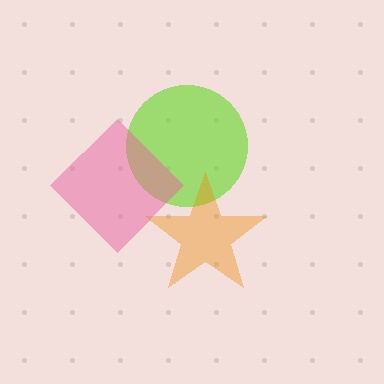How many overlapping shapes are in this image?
There are 3 overlapping shapes in the image.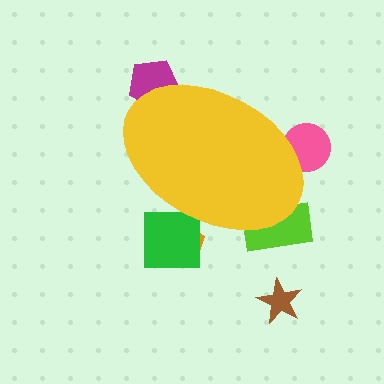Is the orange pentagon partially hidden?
Yes, the orange pentagon is partially hidden behind the yellow ellipse.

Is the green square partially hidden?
Yes, the green square is partially hidden behind the yellow ellipse.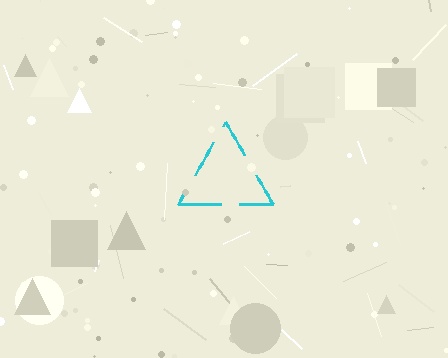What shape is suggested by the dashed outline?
The dashed outline suggests a triangle.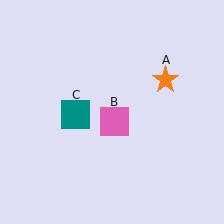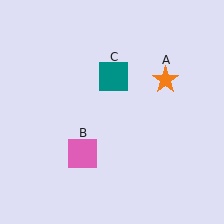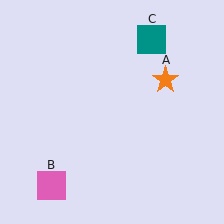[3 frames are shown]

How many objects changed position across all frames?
2 objects changed position: pink square (object B), teal square (object C).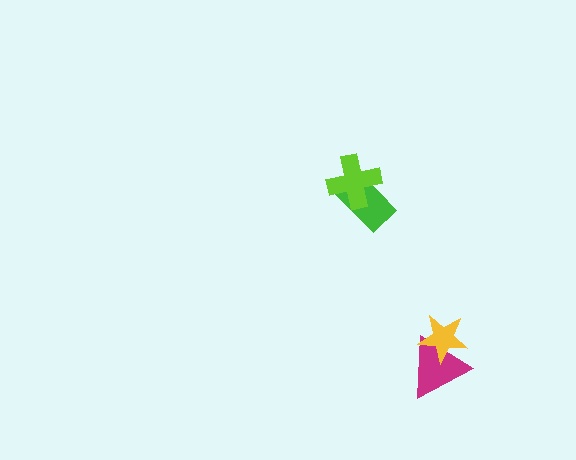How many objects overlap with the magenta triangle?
1 object overlaps with the magenta triangle.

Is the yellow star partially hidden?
No, no other shape covers it.